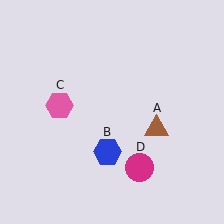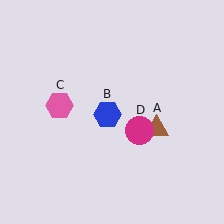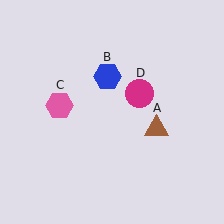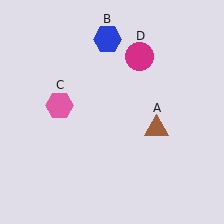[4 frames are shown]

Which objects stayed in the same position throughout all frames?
Brown triangle (object A) and pink hexagon (object C) remained stationary.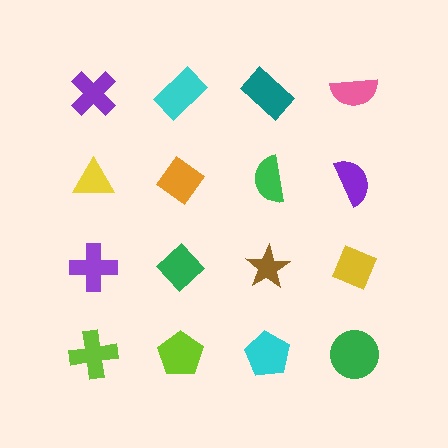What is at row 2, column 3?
A green semicircle.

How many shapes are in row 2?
4 shapes.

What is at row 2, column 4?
A purple semicircle.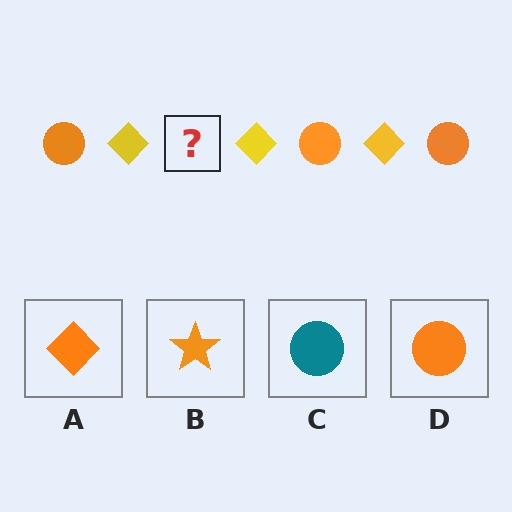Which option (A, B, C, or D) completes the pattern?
D.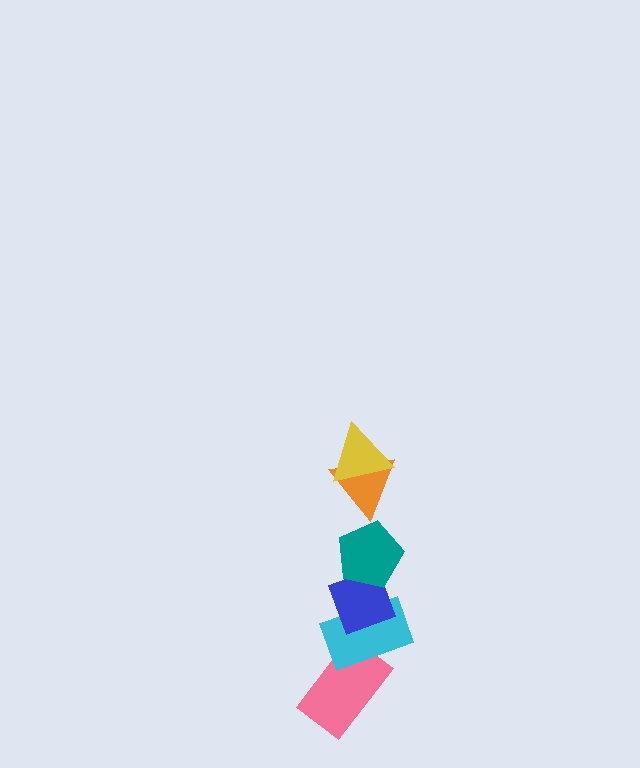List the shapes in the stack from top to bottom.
From top to bottom: the yellow triangle, the orange triangle, the teal pentagon, the blue diamond, the cyan rectangle, the pink rectangle.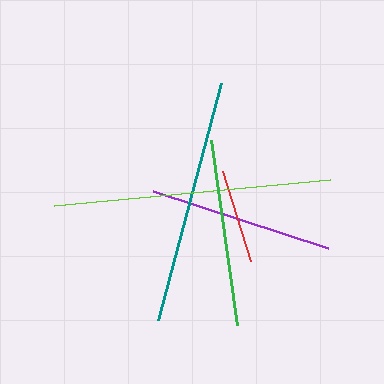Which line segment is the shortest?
The red line is the shortest at approximately 95 pixels.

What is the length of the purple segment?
The purple segment is approximately 184 pixels long.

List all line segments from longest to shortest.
From longest to shortest: lime, teal, green, purple, red.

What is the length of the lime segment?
The lime segment is approximately 278 pixels long.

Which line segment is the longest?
The lime line is the longest at approximately 278 pixels.